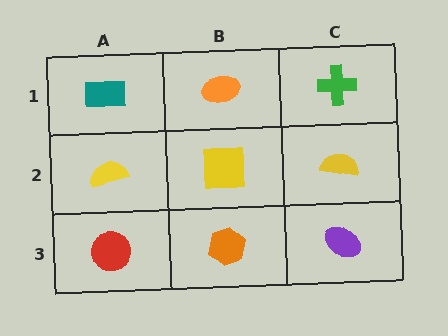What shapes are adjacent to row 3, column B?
A yellow square (row 2, column B), a red circle (row 3, column A), a purple ellipse (row 3, column C).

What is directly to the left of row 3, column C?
An orange hexagon.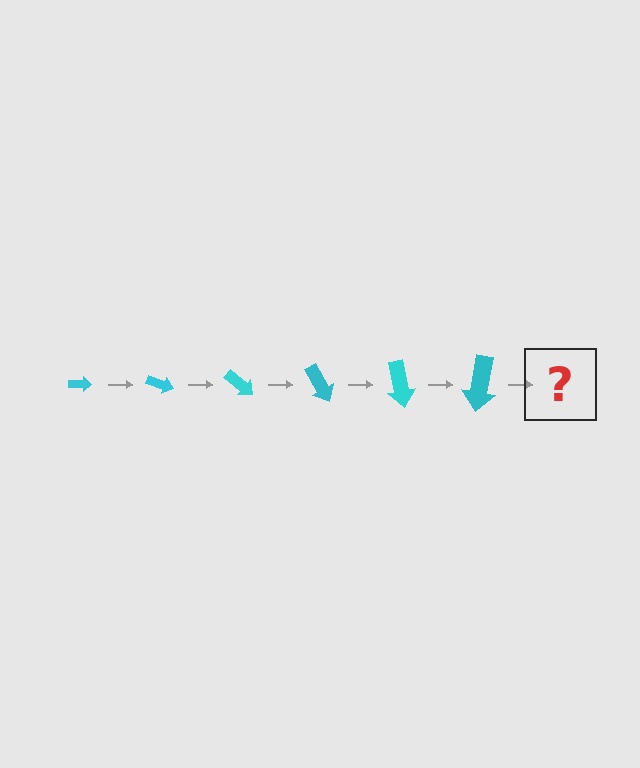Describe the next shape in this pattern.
It should be an arrow, larger than the previous one and rotated 120 degrees from the start.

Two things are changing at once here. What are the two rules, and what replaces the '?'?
The two rules are that the arrow grows larger each step and it rotates 20 degrees each step. The '?' should be an arrow, larger than the previous one and rotated 120 degrees from the start.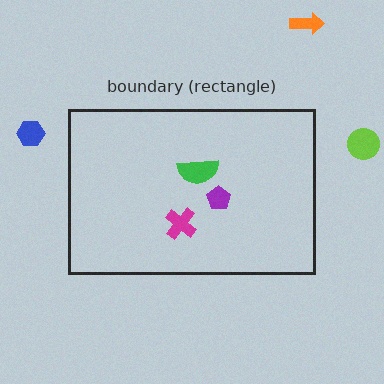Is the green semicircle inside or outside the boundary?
Inside.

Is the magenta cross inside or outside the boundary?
Inside.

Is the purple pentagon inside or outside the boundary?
Inside.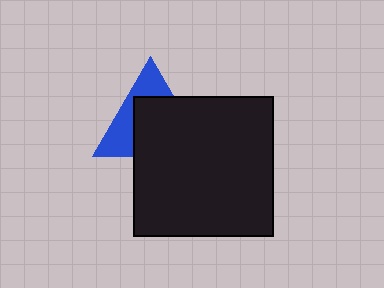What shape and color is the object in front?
The object in front is a black square.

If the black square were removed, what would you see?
You would see the complete blue triangle.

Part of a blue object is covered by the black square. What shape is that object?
It is a triangle.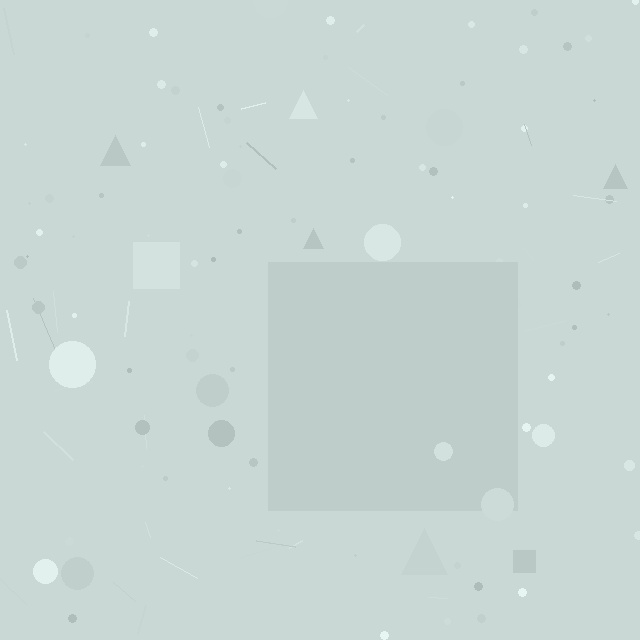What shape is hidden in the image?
A square is hidden in the image.